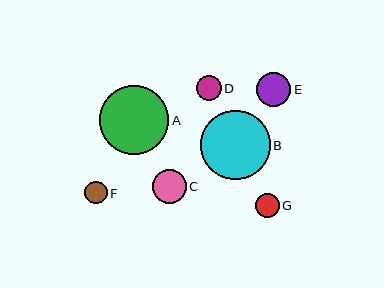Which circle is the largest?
Circle B is the largest with a size of approximately 70 pixels.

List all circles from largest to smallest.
From largest to smallest: B, A, C, E, D, G, F.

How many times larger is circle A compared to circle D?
Circle A is approximately 2.8 times the size of circle D.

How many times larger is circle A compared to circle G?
Circle A is approximately 2.9 times the size of circle G.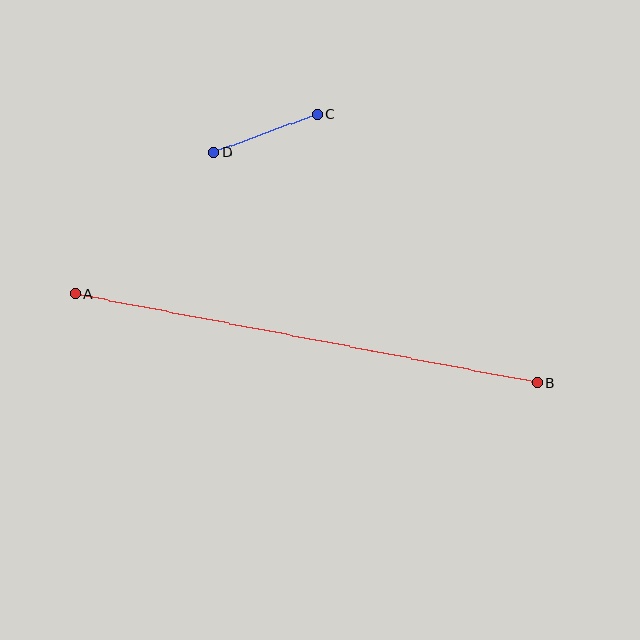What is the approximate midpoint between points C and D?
The midpoint is at approximately (266, 133) pixels.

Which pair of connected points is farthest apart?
Points A and B are farthest apart.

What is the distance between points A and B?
The distance is approximately 470 pixels.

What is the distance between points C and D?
The distance is approximately 111 pixels.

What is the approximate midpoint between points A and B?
The midpoint is at approximately (307, 338) pixels.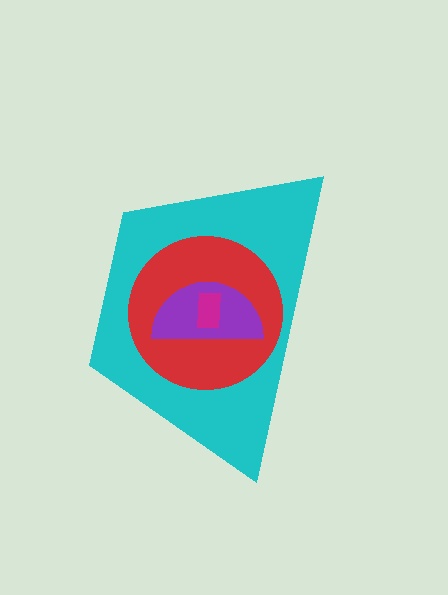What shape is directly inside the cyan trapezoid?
The red circle.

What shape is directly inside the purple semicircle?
The magenta rectangle.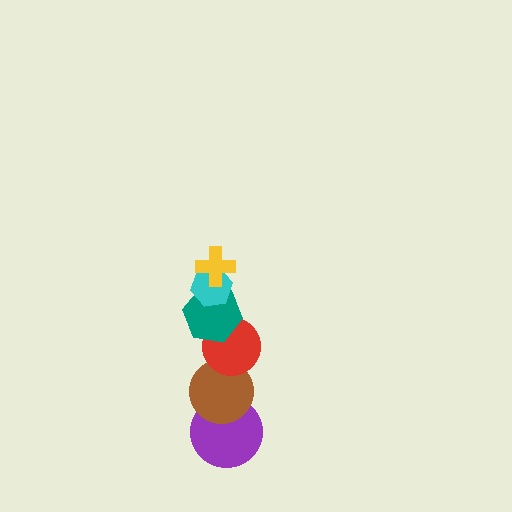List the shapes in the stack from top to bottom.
From top to bottom: the yellow cross, the cyan hexagon, the teal hexagon, the red circle, the brown circle, the purple circle.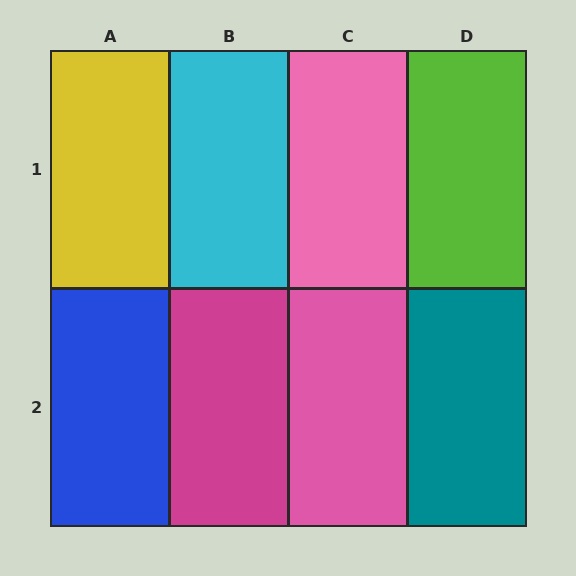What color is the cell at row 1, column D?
Lime.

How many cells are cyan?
1 cell is cyan.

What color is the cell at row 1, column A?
Yellow.